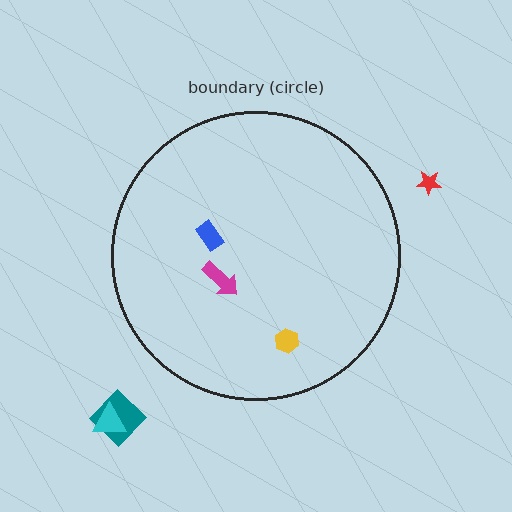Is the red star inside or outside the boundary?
Outside.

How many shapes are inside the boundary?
3 inside, 3 outside.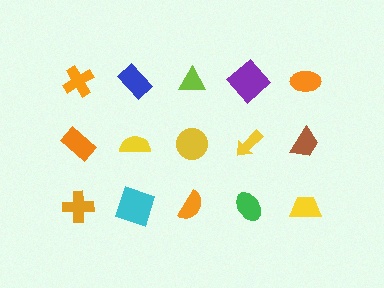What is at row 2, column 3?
A yellow circle.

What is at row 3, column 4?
A green ellipse.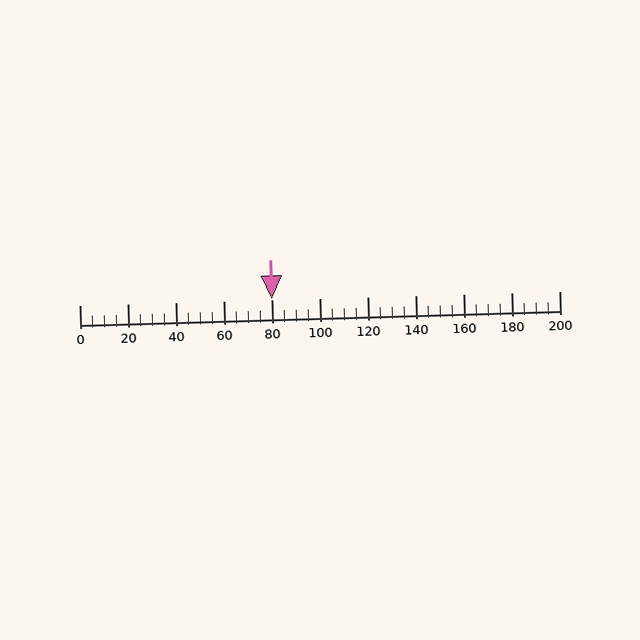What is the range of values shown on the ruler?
The ruler shows values from 0 to 200.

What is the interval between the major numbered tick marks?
The major tick marks are spaced 20 units apart.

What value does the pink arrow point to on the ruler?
The pink arrow points to approximately 80.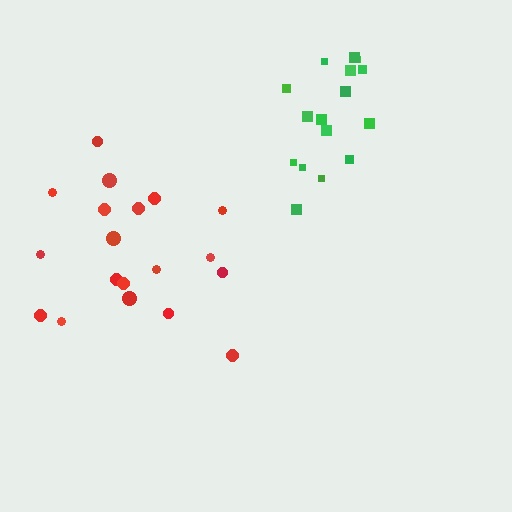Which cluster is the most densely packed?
Green.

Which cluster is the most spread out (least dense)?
Red.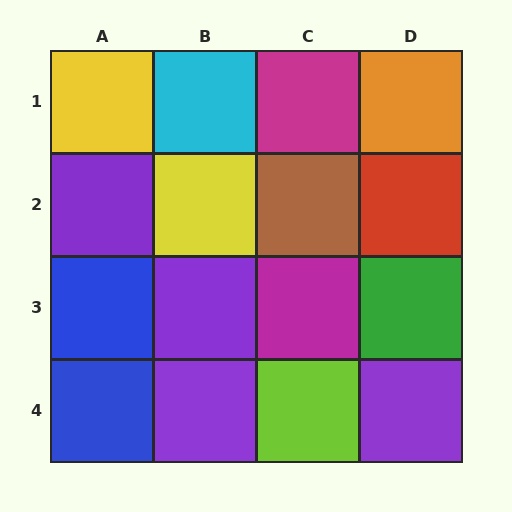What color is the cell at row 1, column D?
Orange.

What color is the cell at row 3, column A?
Blue.